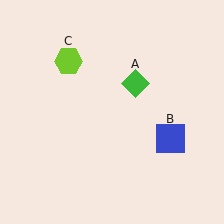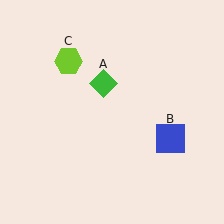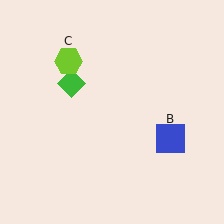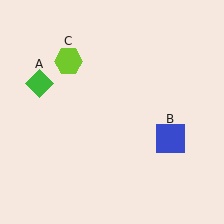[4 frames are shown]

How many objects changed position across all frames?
1 object changed position: green diamond (object A).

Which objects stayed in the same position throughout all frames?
Blue square (object B) and lime hexagon (object C) remained stationary.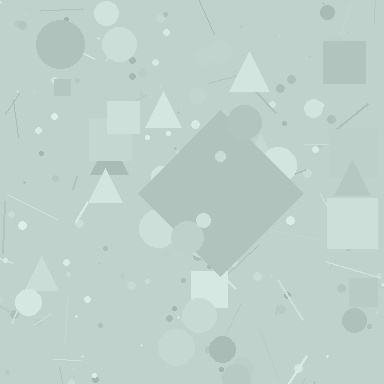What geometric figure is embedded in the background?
A diamond is embedded in the background.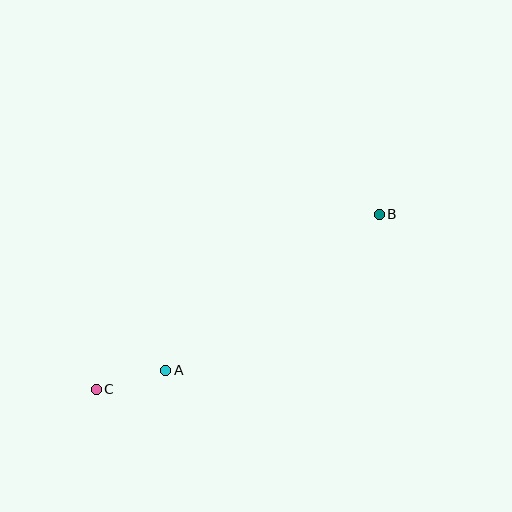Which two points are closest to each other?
Points A and C are closest to each other.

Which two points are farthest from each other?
Points B and C are farthest from each other.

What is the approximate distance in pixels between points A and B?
The distance between A and B is approximately 265 pixels.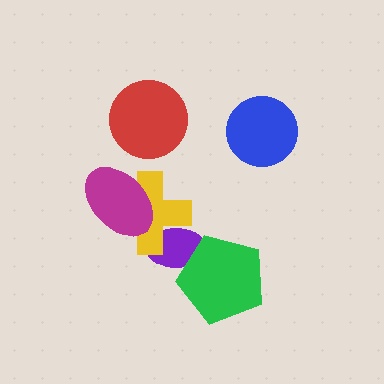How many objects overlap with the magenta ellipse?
1 object overlaps with the magenta ellipse.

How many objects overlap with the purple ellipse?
2 objects overlap with the purple ellipse.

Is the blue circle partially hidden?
No, no other shape covers it.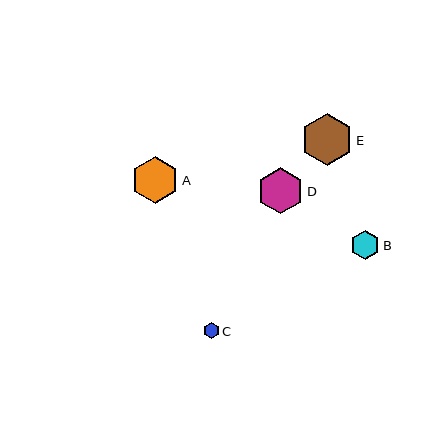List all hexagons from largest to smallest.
From largest to smallest: E, A, D, B, C.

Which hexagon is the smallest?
Hexagon C is the smallest with a size of approximately 16 pixels.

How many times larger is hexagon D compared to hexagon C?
Hexagon D is approximately 2.9 times the size of hexagon C.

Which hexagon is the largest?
Hexagon E is the largest with a size of approximately 52 pixels.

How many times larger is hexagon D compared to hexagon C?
Hexagon D is approximately 2.9 times the size of hexagon C.